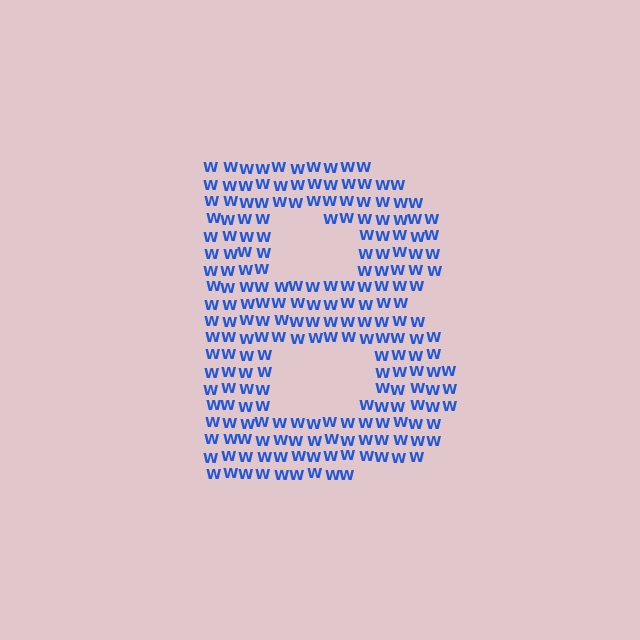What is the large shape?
The large shape is the letter B.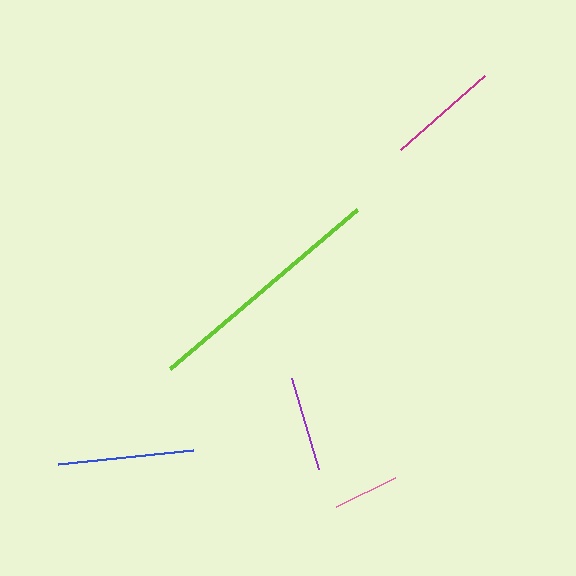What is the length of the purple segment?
The purple segment is approximately 95 pixels long.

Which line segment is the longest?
The lime line is the longest at approximately 245 pixels.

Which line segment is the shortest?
The pink line is the shortest at approximately 65 pixels.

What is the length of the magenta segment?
The magenta segment is approximately 112 pixels long.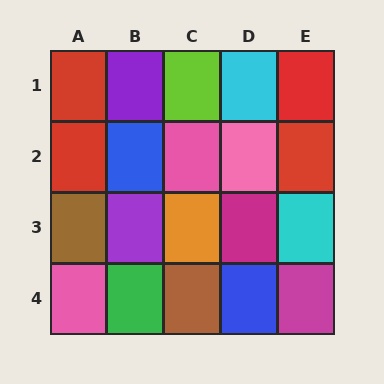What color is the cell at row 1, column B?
Purple.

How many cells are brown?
2 cells are brown.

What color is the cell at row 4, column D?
Blue.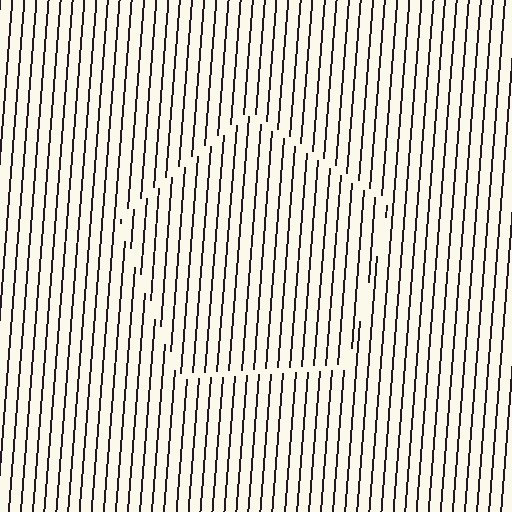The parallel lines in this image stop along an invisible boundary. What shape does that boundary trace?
An illusory pentagon. The interior of the shape contains the same grating, shifted by half a period — the contour is defined by the phase discontinuity where line-ends from the inner and outer gratings abut.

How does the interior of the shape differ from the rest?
The interior of the shape contains the same grating, shifted by half a period — the contour is defined by the phase discontinuity where line-ends from the inner and outer gratings abut.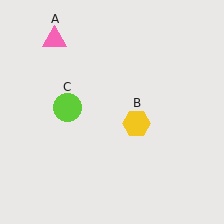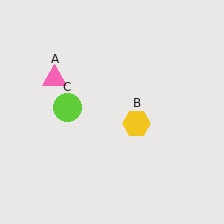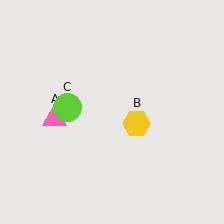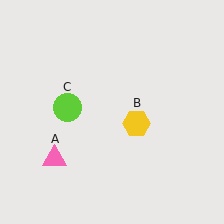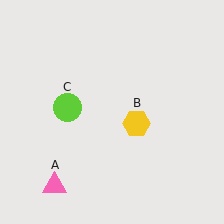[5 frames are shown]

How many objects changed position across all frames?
1 object changed position: pink triangle (object A).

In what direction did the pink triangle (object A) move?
The pink triangle (object A) moved down.